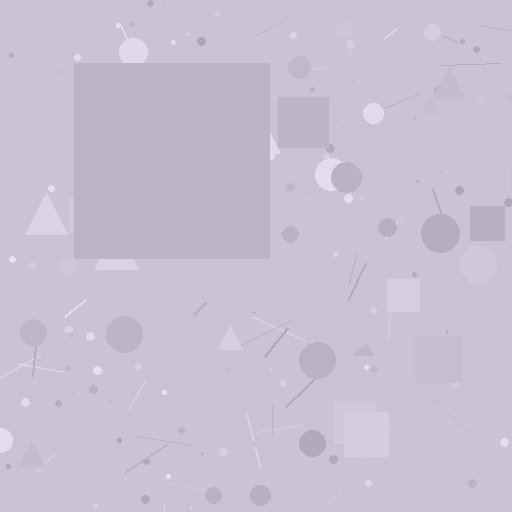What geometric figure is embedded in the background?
A square is embedded in the background.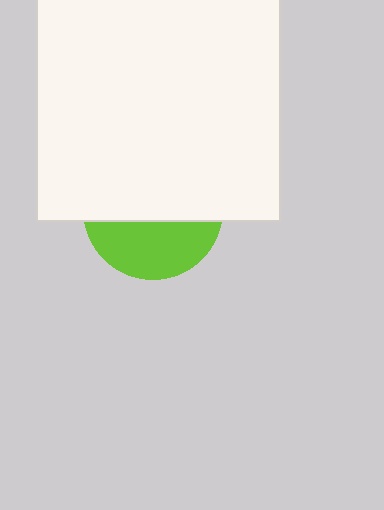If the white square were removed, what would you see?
You would see the complete lime circle.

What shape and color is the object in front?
The object in front is a white square.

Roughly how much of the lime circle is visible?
A small part of it is visible (roughly 39%).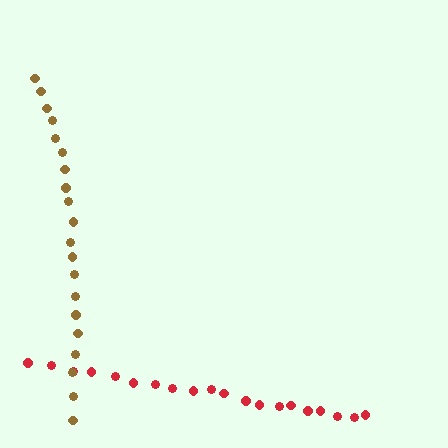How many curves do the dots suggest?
There are 2 distinct paths.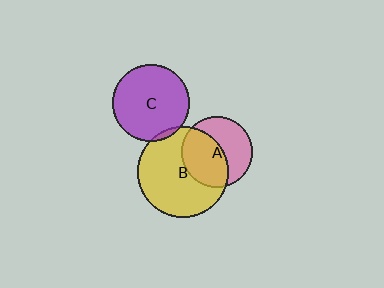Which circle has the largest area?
Circle B (yellow).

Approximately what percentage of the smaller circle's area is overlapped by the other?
Approximately 5%.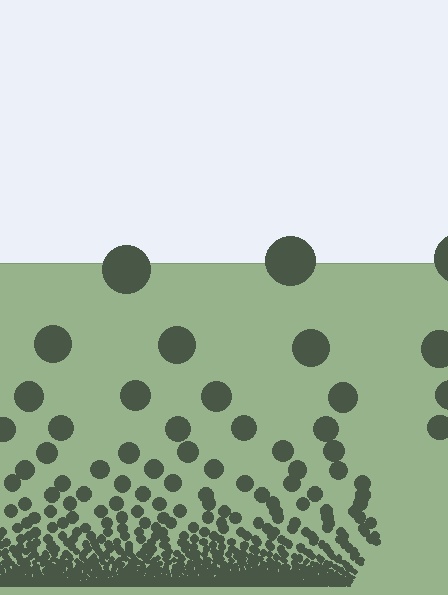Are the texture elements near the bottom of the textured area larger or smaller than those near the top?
Smaller. The gradient is inverted — elements near the bottom are smaller and denser.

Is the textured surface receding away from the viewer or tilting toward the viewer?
The surface appears to tilt toward the viewer. Texture elements get larger and sparser toward the top.